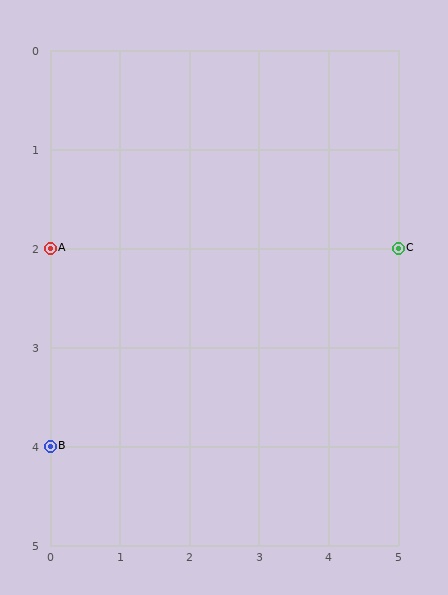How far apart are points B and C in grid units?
Points B and C are 5 columns and 2 rows apart (about 5.4 grid units diagonally).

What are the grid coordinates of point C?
Point C is at grid coordinates (5, 2).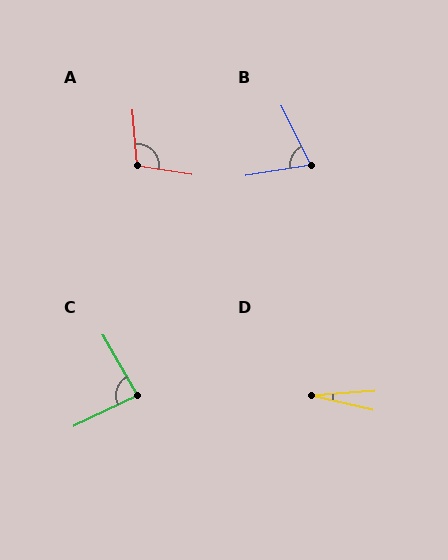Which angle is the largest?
A, at approximately 103 degrees.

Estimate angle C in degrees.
Approximately 86 degrees.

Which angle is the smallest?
D, at approximately 17 degrees.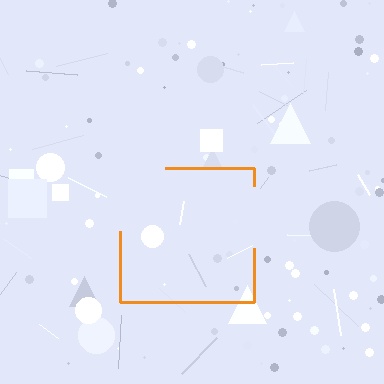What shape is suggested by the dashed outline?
The dashed outline suggests a square.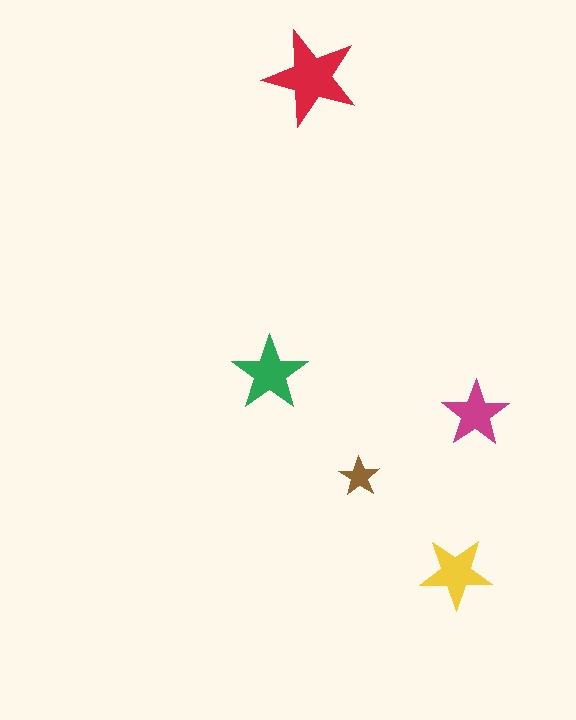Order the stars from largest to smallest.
the red one, the green one, the yellow one, the magenta one, the brown one.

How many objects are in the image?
There are 5 objects in the image.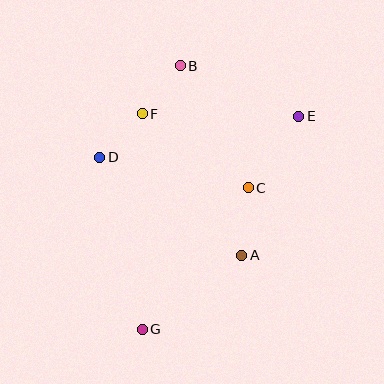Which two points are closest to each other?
Points D and F are closest to each other.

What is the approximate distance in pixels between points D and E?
The distance between D and E is approximately 203 pixels.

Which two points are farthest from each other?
Points B and G are farthest from each other.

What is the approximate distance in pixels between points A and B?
The distance between A and B is approximately 199 pixels.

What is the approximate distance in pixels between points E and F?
The distance between E and F is approximately 157 pixels.